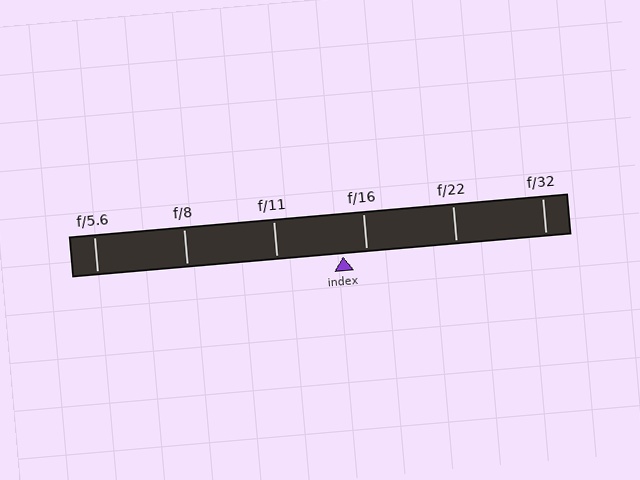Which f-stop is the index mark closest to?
The index mark is closest to f/16.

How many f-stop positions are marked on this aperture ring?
There are 6 f-stop positions marked.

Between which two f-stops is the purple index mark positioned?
The index mark is between f/11 and f/16.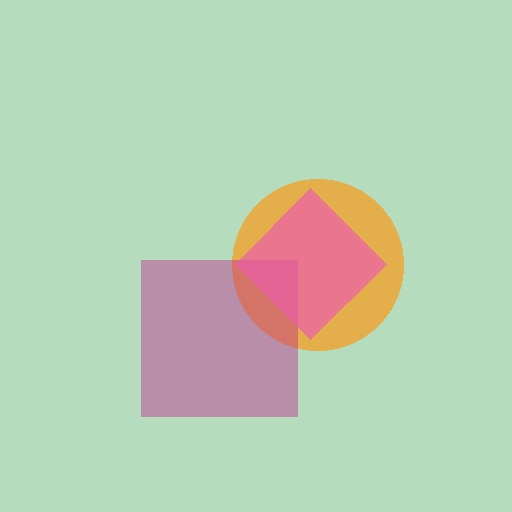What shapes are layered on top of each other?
The layered shapes are: an orange circle, a magenta square, a pink diamond.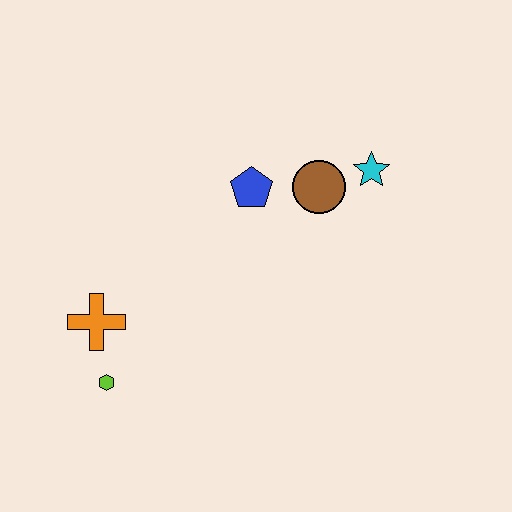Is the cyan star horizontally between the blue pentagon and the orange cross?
No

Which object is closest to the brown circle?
The cyan star is closest to the brown circle.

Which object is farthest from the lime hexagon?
The cyan star is farthest from the lime hexagon.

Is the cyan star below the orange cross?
No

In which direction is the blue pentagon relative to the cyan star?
The blue pentagon is to the left of the cyan star.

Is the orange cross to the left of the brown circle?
Yes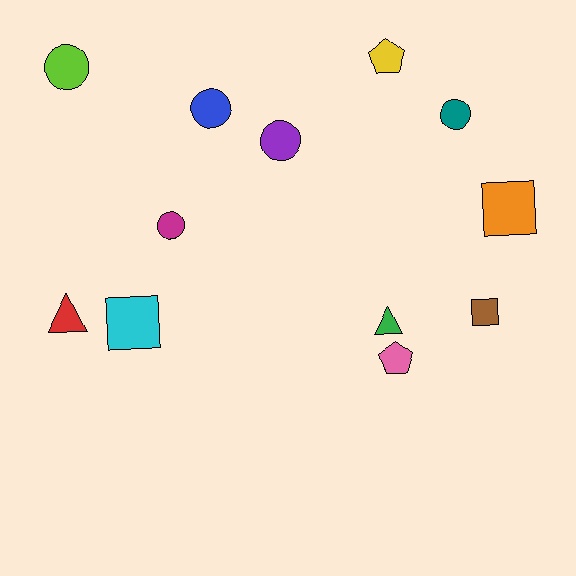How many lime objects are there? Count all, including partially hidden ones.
There is 1 lime object.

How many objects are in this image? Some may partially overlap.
There are 12 objects.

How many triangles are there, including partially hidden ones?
There are 2 triangles.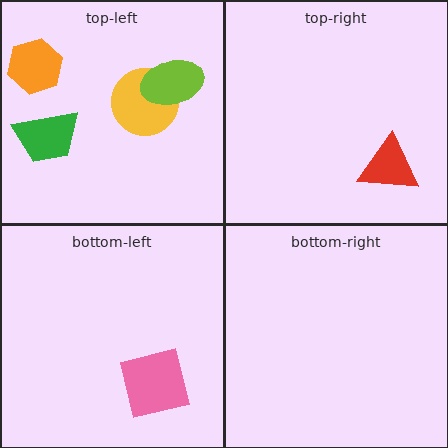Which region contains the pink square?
The bottom-left region.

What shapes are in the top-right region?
The red triangle.